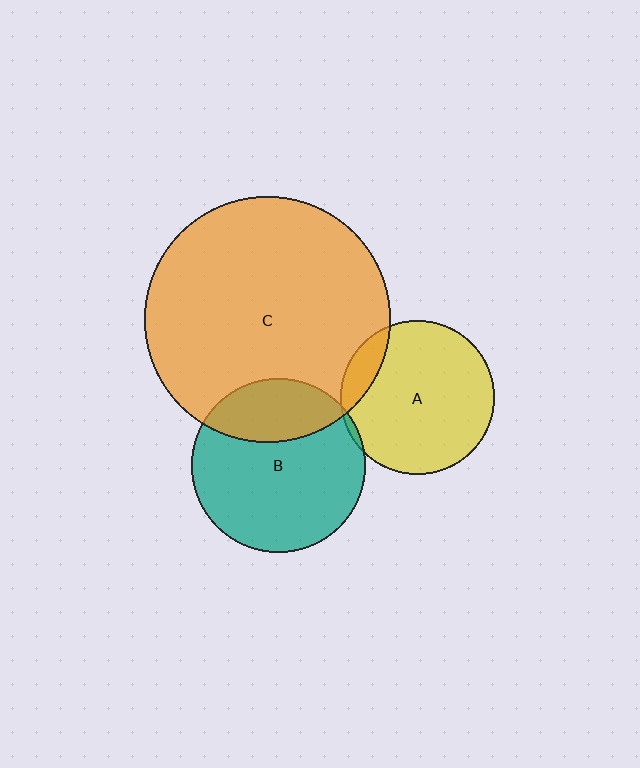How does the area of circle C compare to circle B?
Approximately 2.0 times.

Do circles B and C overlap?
Yes.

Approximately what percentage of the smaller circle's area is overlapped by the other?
Approximately 25%.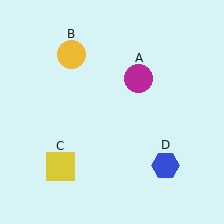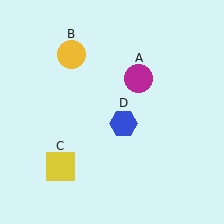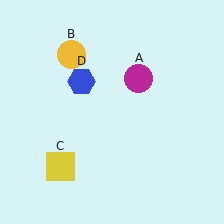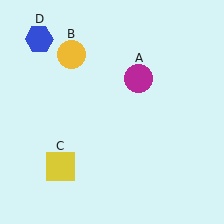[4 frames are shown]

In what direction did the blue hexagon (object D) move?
The blue hexagon (object D) moved up and to the left.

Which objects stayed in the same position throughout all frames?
Magenta circle (object A) and yellow circle (object B) and yellow square (object C) remained stationary.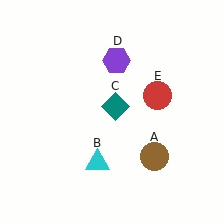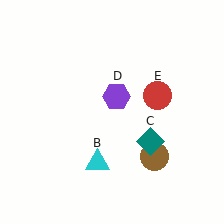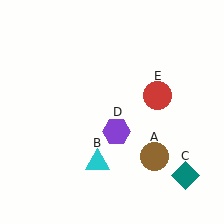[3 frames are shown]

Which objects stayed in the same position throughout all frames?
Brown circle (object A) and cyan triangle (object B) and red circle (object E) remained stationary.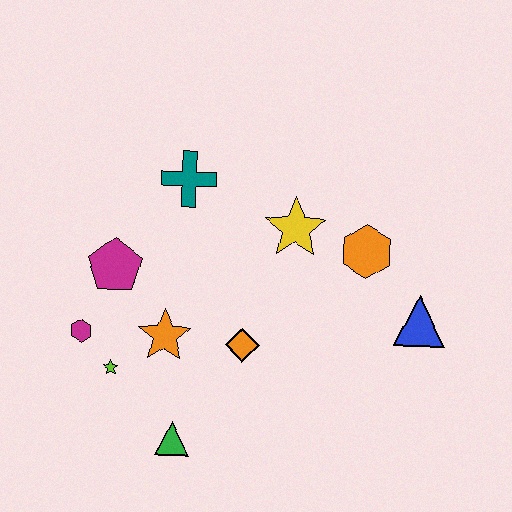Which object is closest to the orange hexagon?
The yellow star is closest to the orange hexagon.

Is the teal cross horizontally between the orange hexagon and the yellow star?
No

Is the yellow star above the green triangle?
Yes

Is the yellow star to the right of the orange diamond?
Yes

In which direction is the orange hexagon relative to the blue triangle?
The orange hexagon is above the blue triangle.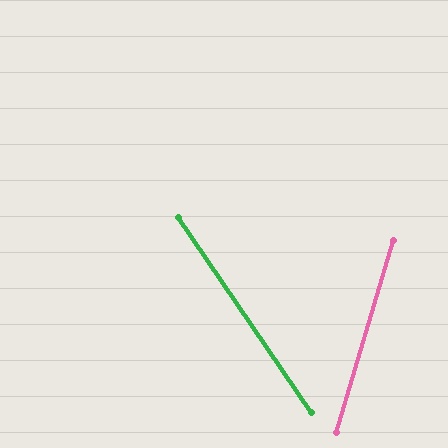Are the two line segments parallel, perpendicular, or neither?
Neither parallel nor perpendicular — they differ by about 51°.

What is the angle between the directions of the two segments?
Approximately 51 degrees.